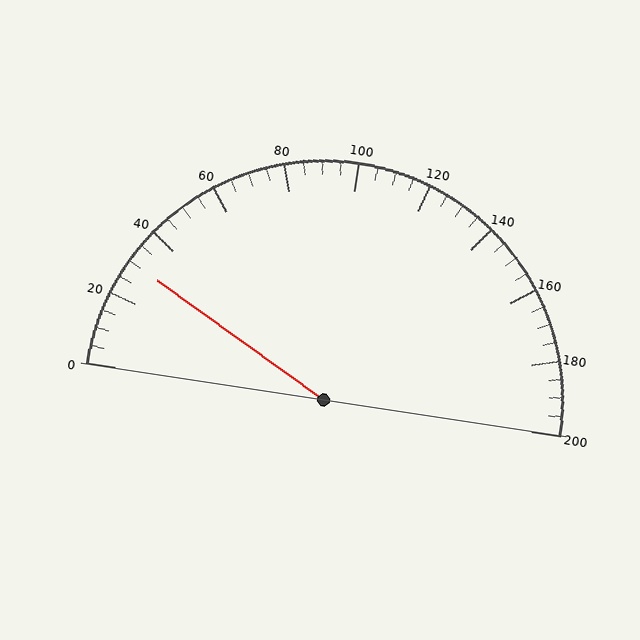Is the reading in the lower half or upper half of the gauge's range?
The reading is in the lower half of the range (0 to 200).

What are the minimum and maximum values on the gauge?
The gauge ranges from 0 to 200.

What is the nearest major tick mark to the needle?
The nearest major tick mark is 40.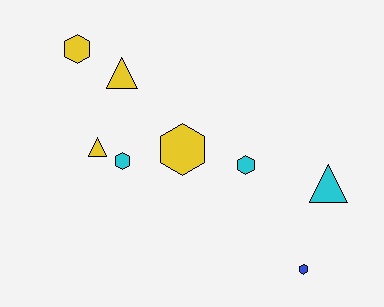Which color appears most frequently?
Yellow, with 4 objects.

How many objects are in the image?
There are 8 objects.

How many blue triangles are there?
There are no blue triangles.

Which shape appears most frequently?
Hexagon, with 5 objects.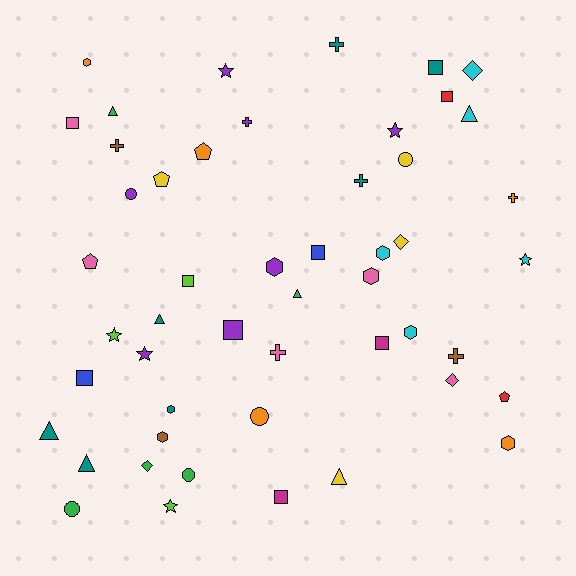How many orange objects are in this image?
There are 5 orange objects.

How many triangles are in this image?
There are 7 triangles.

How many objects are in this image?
There are 50 objects.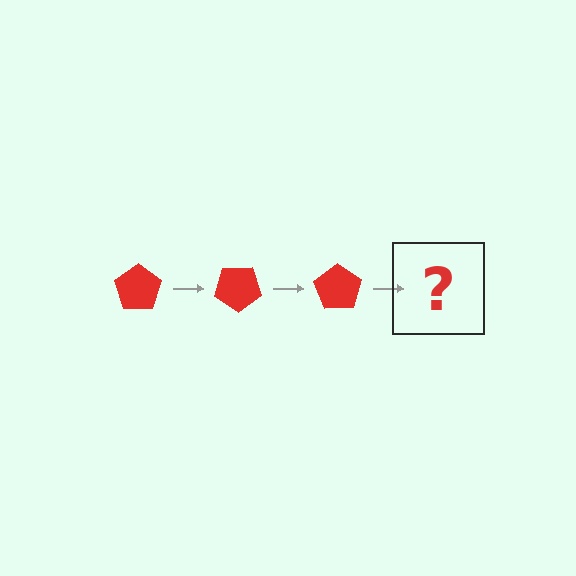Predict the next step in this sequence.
The next step is a red pentagon rotated 105 degrees.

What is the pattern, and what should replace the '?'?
The pattern is that the pentagon rotates 35 degrees each step. The '?' should be a red pentagon rotated 105 degrees.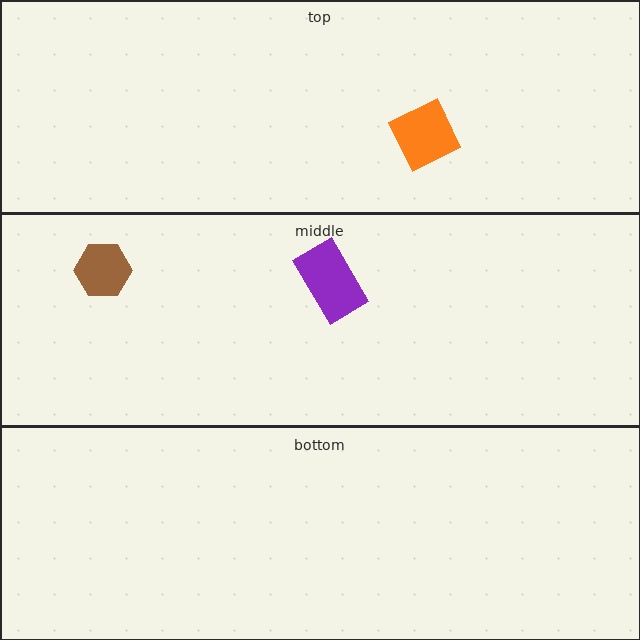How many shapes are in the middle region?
2.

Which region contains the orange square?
The top region.